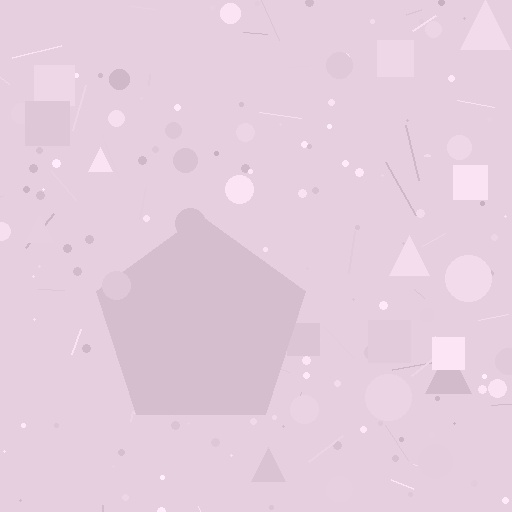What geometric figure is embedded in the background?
A pentagon is embedded in the background.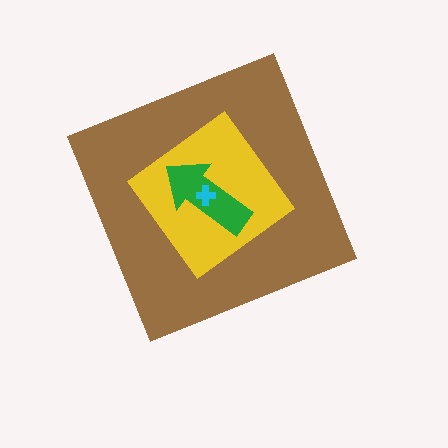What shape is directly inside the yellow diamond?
The green arrow.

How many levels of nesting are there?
4.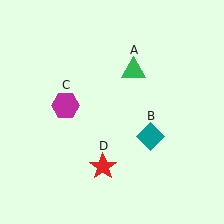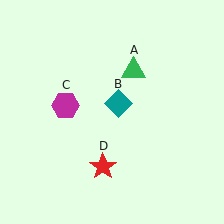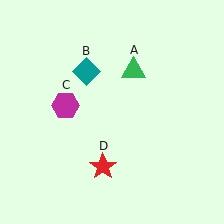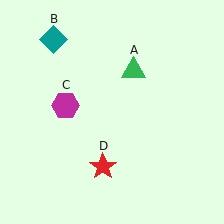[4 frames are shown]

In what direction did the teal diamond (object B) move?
The teal diamond (object B) moved up and to the left.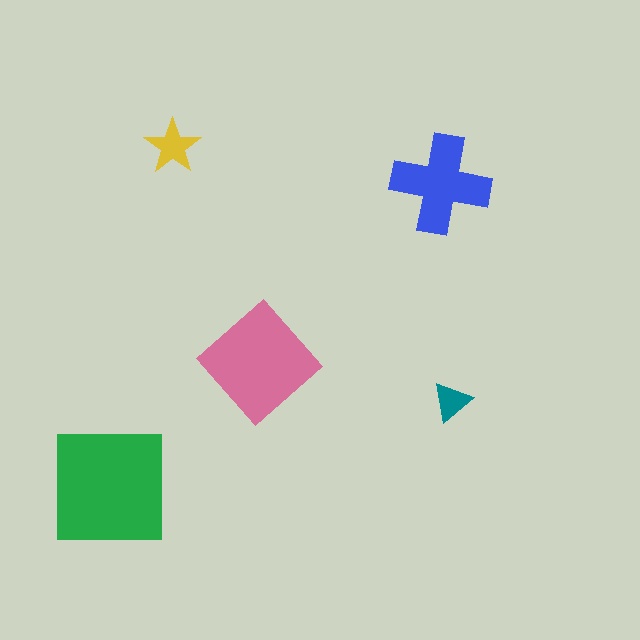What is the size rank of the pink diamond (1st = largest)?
2nd.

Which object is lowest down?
The green square is bottommost.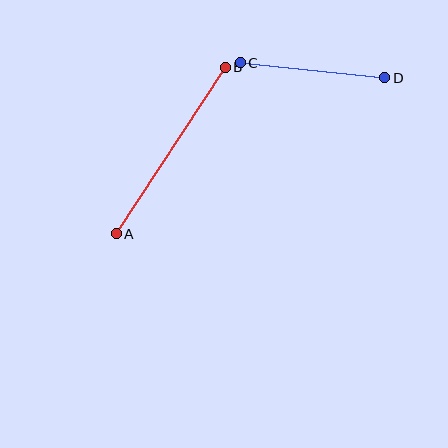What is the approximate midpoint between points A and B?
The midpoint is at approximately (171, 150) pixels.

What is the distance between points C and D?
The distance is approximately 145 pixels.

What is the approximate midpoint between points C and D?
The midpoint is at approximately (313, 70) pixels.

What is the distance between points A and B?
The distance is approximately 199 pixels.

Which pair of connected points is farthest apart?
Points A and B are farthest apart.